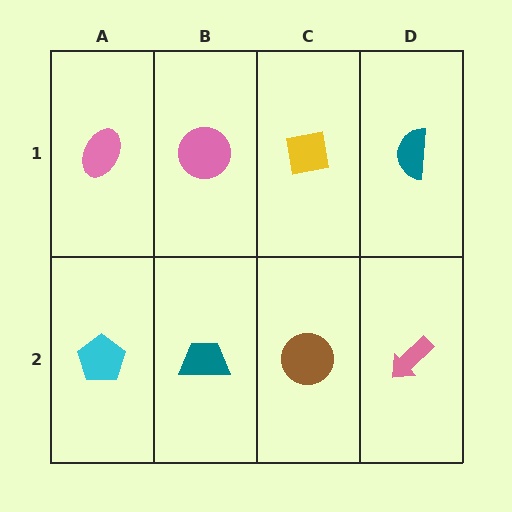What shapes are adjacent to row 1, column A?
A cyan pentagon (row 2, column A), a pink circle (row 1, column B).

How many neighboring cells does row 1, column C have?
3.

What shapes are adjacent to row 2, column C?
A yellow square (row 1, column C), a teal trapezoid (row 2, column B), a pink arrow (row 2, column D).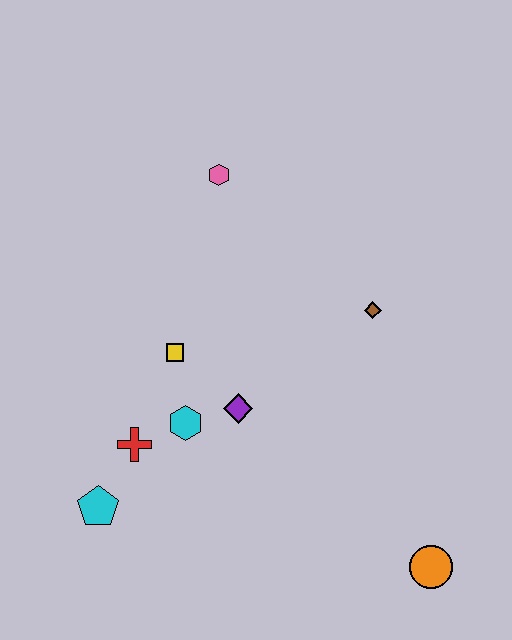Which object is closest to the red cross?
The cyan hexagon is closest to the red cross.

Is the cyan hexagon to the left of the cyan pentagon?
No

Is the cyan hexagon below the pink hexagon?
Yes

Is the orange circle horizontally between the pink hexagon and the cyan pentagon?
No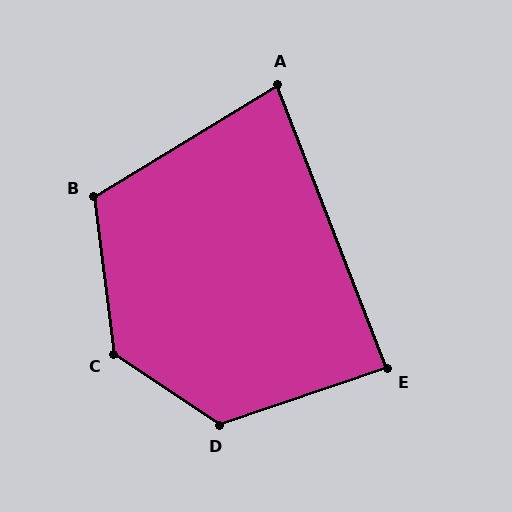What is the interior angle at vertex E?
Approximately 88 degrees (approximately right).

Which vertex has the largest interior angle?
C, at approximately 131 degrees.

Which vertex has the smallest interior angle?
A, at approximately 80 degrees.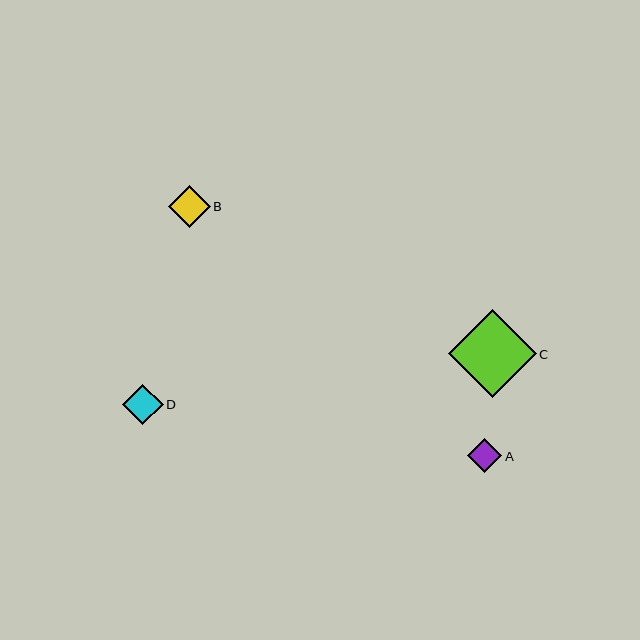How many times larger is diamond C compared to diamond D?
Diamond C is approximately 2.2 times the size of diamond D.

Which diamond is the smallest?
Diamond A is the smallest with a size of approximately 34 pixels.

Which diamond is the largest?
Diamond C is the largest with a size of approximately 88 pixels.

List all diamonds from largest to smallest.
From largest to smallest: C, B, D, A.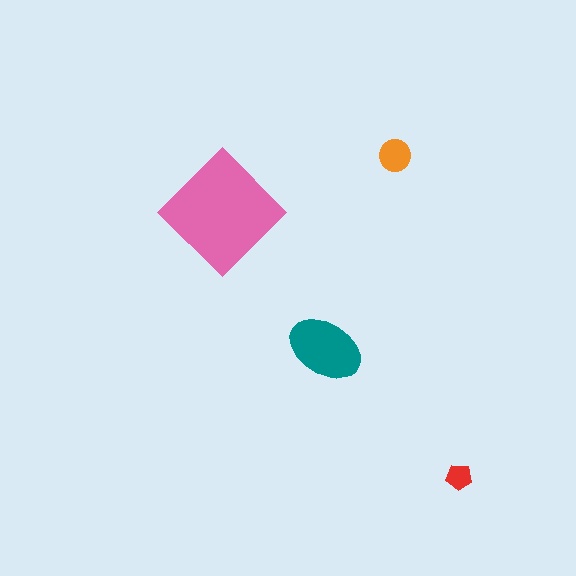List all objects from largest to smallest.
The pink diamond, the teal ellipse, the orange circle, the red pentagon.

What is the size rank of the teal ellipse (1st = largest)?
2nd.